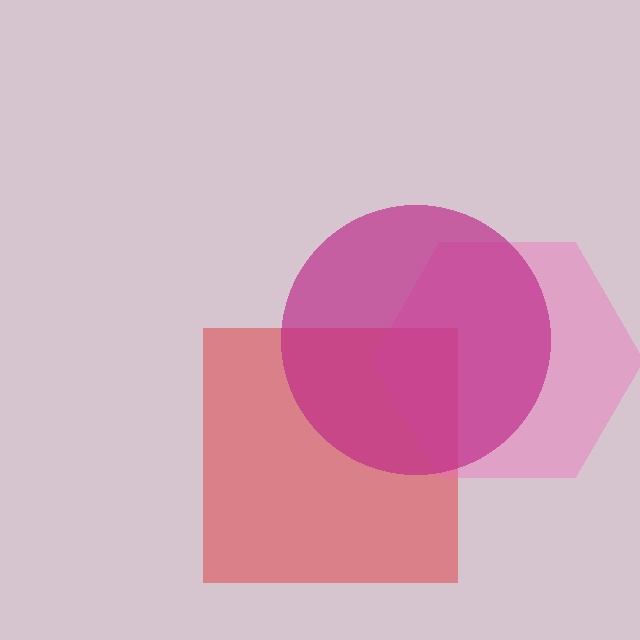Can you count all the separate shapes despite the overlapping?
Yes, there are 3 separate shapes.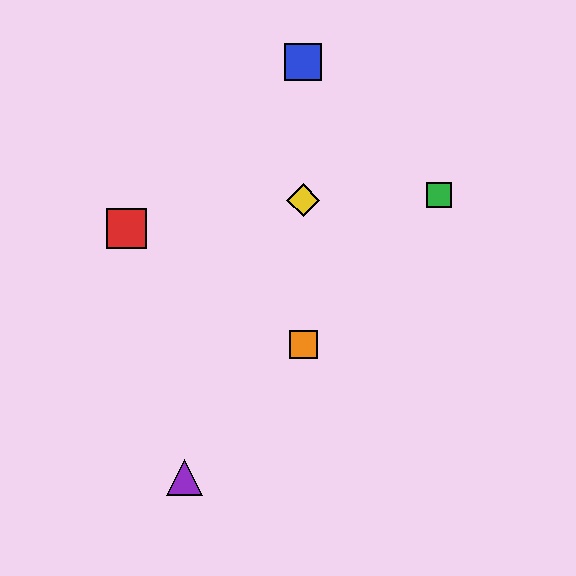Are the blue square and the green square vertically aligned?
No, the blue square is at x≈303 and the green square is at x≈439.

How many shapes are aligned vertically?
3 shapes (the blue square, the yellow diamond, the orange square) are aligned vertically.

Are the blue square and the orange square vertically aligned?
Yes, both are at x≈303.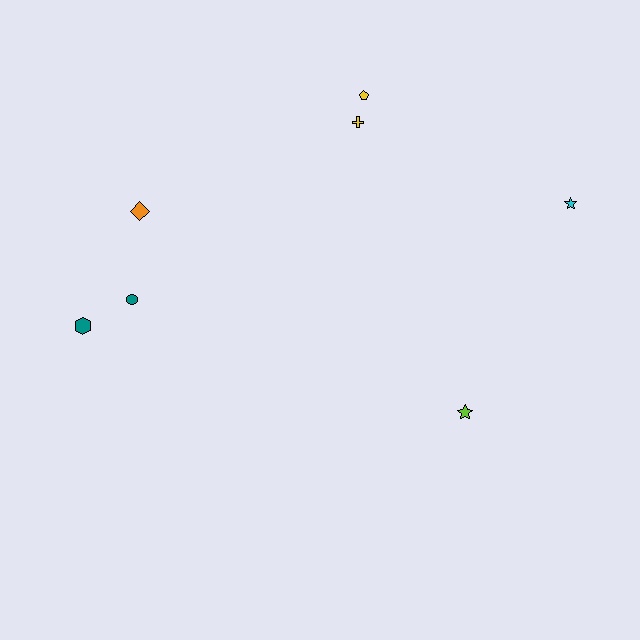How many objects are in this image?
There are 7 objects.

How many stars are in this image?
There are 2 stars.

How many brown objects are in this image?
There are no brown objects.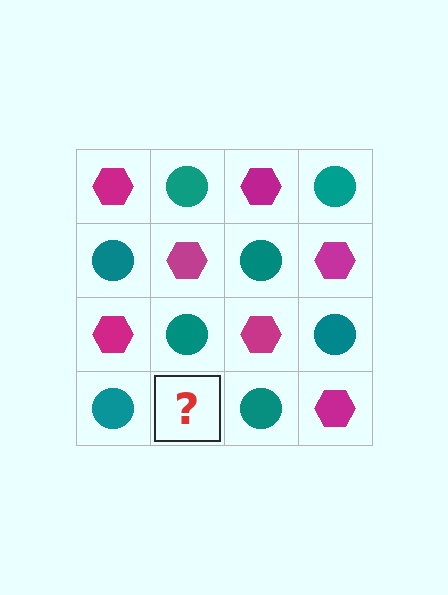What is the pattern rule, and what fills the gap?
The rule is that it alternates magenta hexagon and teal circle in a checkerboard pattern. The gap should be filled with a magenta hexagon.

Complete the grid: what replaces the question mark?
The question mark should be replaced with a magenta hexagon.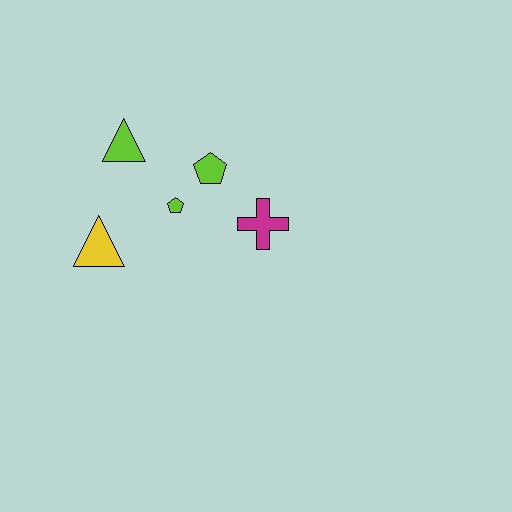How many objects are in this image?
There are 5 objects.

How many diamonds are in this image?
There are no diamonds.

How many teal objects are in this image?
There are no teal objects.